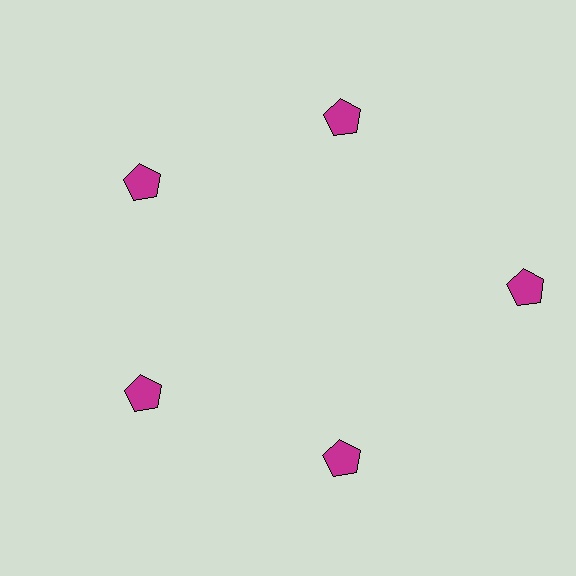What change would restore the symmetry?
The symmetry would be restored by moving it inward, back onto the ring so that all 5 pentagons sit at equal angles and equal distance from the center.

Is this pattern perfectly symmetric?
No. The 5 magenta pentagons are arranged in a ring, but one element near the 3 o'clock position is pushed outward from the center, breaking the 5-fold rotational symmetry.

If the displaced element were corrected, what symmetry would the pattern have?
It would have 5-fold rotational symmetry — the pattern would map onto itself every 72 degrees.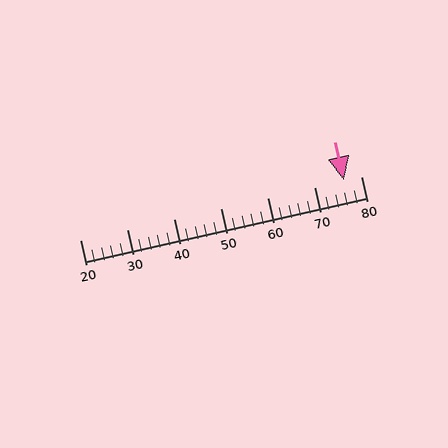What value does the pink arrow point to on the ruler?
The pink arrow points to approximately 76.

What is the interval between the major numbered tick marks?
The major tick marks are spaced 10 units apart.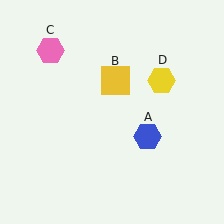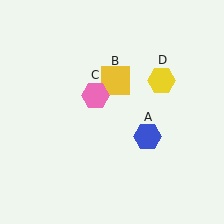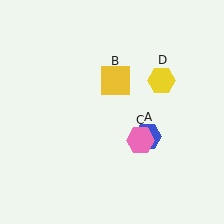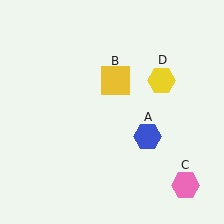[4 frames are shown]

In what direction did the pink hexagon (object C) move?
The pink hexagon (object C) moved down and to the right.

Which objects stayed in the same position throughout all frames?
Blue hexagon (object A) and yellow square (object B) and yellow hexagon (object D) remained stationary.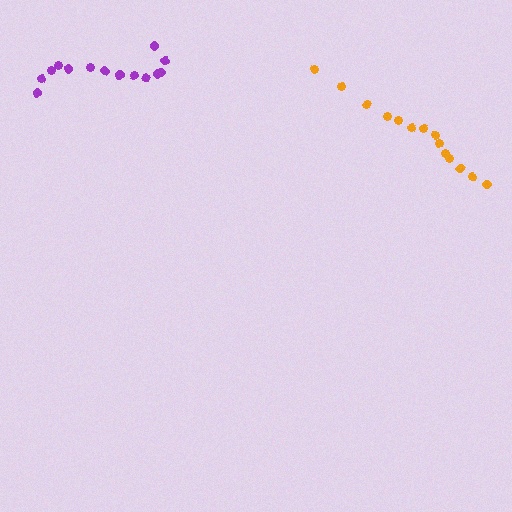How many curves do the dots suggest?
There are 2 distinct paths.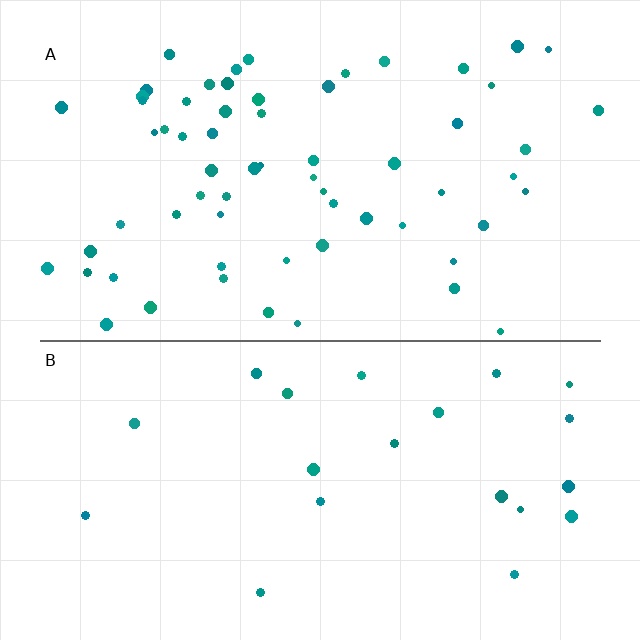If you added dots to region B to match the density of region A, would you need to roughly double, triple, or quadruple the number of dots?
Approximately triple.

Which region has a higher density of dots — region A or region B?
A (the top).